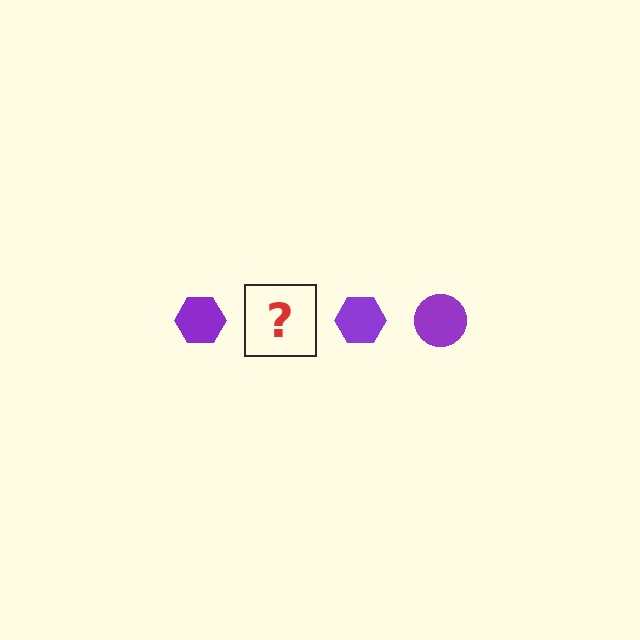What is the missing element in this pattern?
The missing element is a purple circle.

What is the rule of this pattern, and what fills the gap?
The rule is that the pattern cycles through hexagon, circle shapes in purple. The gap should be filled with a purple circle.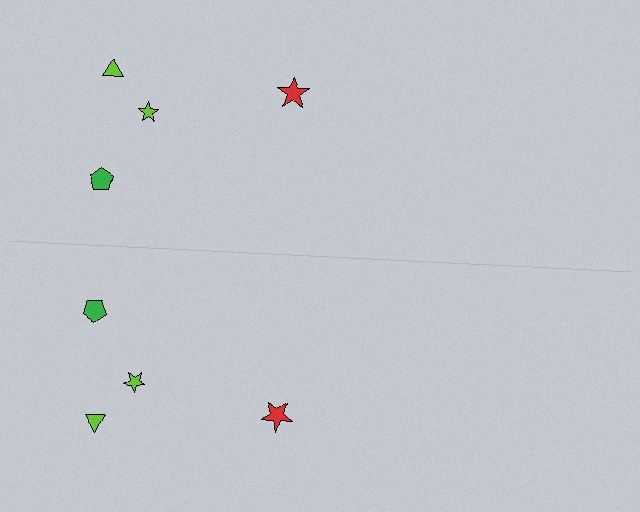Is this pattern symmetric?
Yes, this pattern has bilateral (reflection) symmetry.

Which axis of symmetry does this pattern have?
The pattern has a horizontal axis of symmetry running through the center of the image.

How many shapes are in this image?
There are 8 shapes in this image.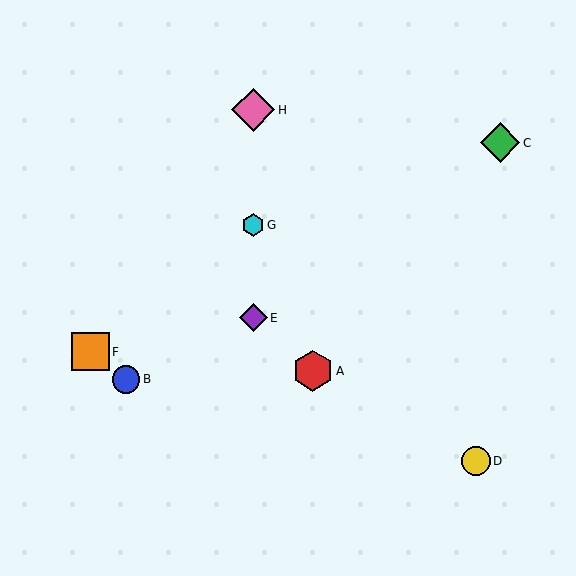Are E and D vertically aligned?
No, E is at x≈253 and D is at x≈476.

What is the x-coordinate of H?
Object H is at x≈253.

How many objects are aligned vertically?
3 objects (E, G, H) are aligned vertically.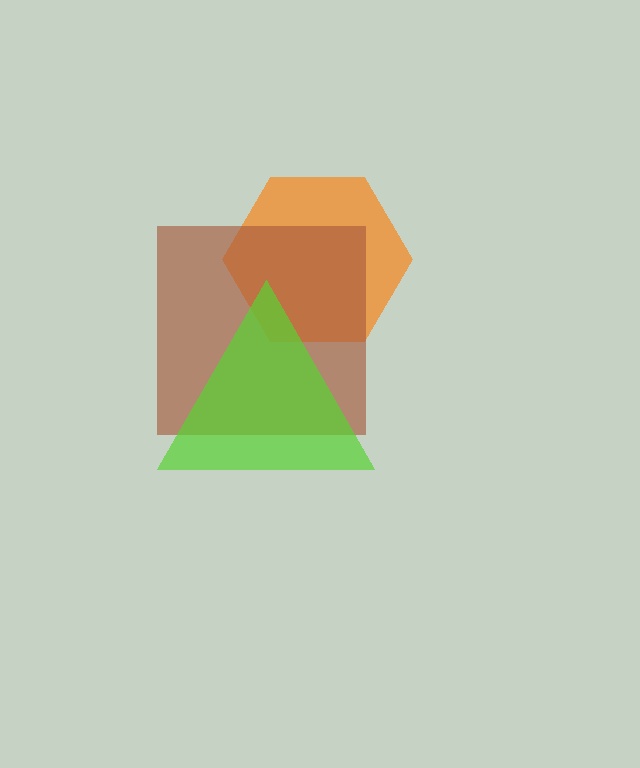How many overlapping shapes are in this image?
There are 3 overlapping shapes in the image.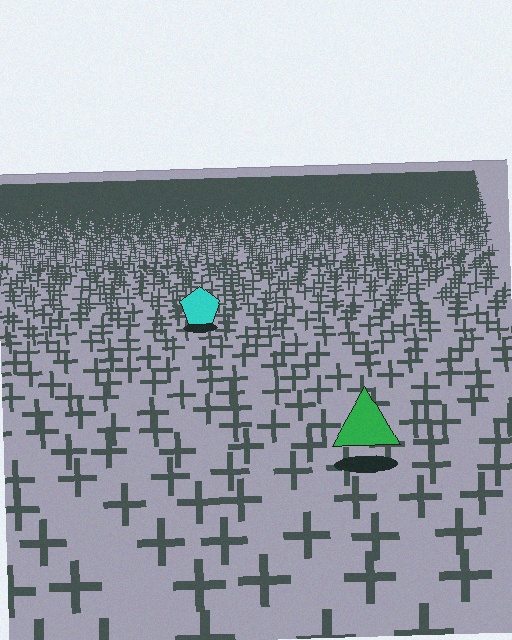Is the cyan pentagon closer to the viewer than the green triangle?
No. The green triangle is closer — you can tell from the texture gradient: the ground texture is coarser near it.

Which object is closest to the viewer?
The green triangle is closest. The texture marks near it are larger and more spread out.